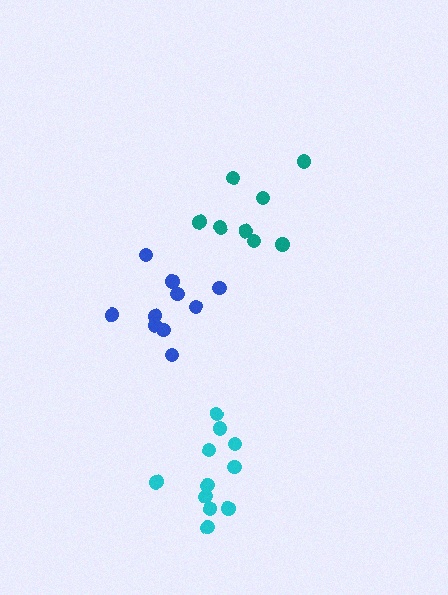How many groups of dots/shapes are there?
There are 3 groups.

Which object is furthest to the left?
The blue cluster is leftmost.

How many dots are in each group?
Group 1: 11 dots, Group 2: 10 dots, Group 3: 8 dots (29 total).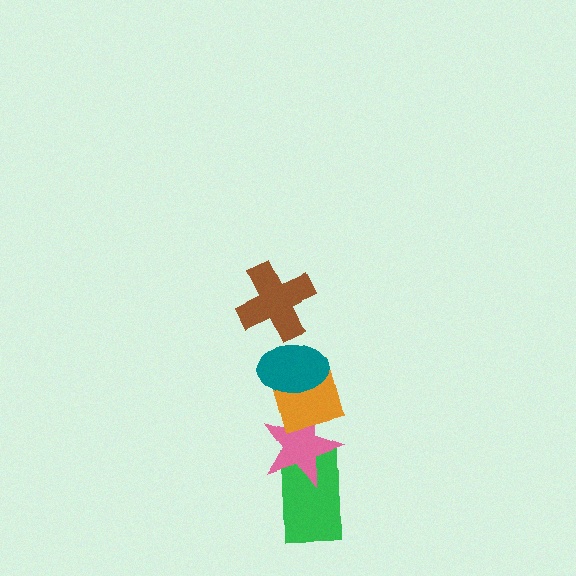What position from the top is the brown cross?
The brown cross is 1st from the top.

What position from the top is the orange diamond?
The orange diamond is 3rd from the top.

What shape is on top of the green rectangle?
The pink star is on top of the green rectangle.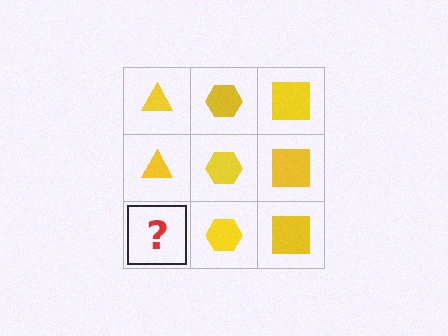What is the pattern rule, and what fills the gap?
The rule is that each column has a consistent shape. The gap should be filled with a yellow triangle.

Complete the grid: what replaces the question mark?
The question mark should be replaced with a yellow triangle.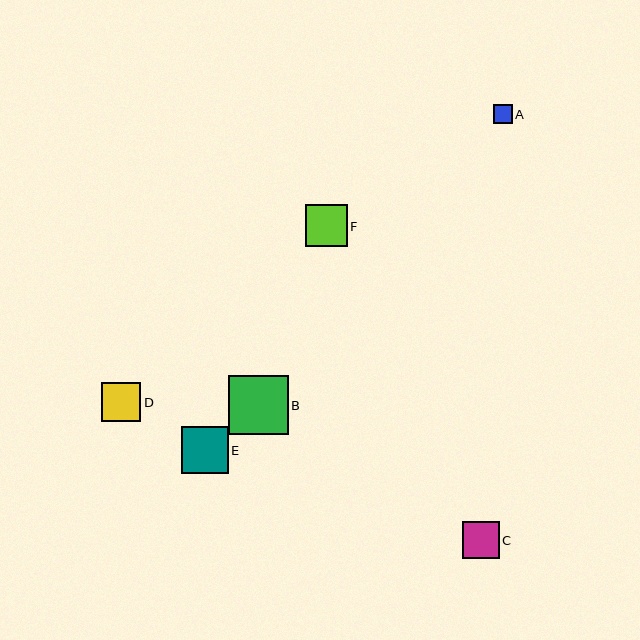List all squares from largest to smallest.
From largest to smallest: B, E, F, D, C, A.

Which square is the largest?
Square B is the largest with a size of approximately 60 pixels.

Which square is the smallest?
Square A is the smallest with a size of approximately 19 pixels.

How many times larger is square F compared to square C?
Square F is approximately 1.1 times the size of square C.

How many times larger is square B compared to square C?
Square B is approximately 1.6 times the size of square C.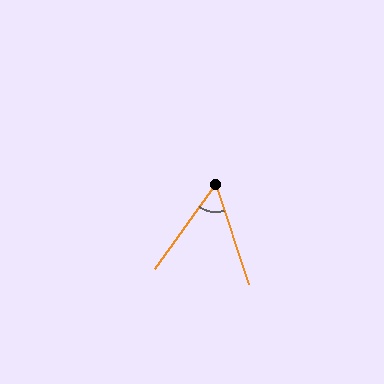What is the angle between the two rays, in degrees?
Approximately 54 degrees.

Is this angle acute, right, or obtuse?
It is acute.